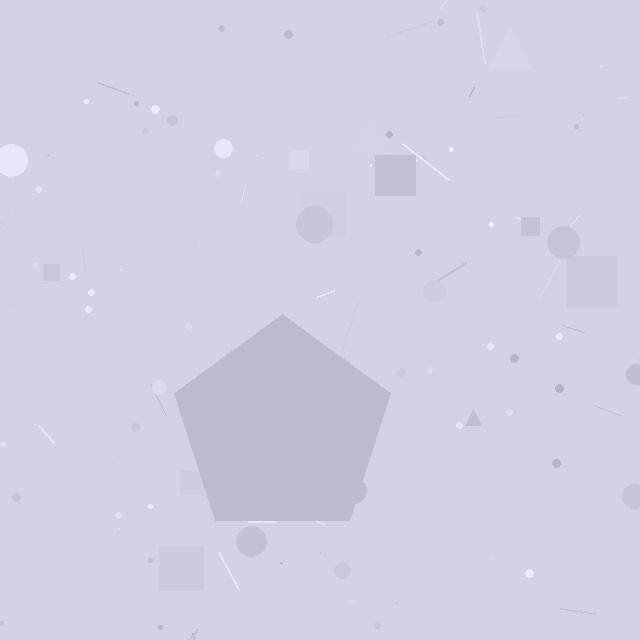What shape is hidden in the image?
A pentagon is hidden in the image.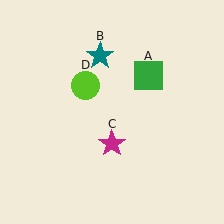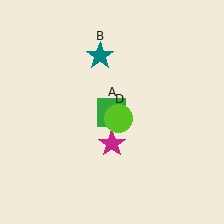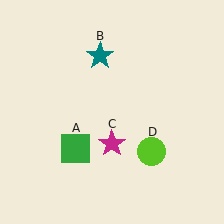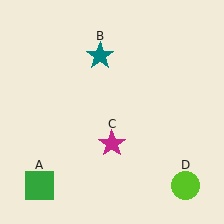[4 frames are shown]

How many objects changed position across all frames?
2 objects changed position: green square (object A), lime circle (object D).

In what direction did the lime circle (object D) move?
The lime circle (object D) moved down and to the right.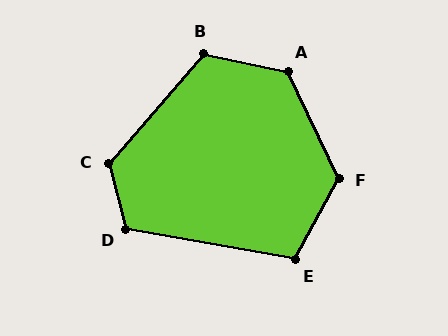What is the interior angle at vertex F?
Approximately 126 degrees (obtuse).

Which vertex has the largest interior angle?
A, at approximately 127 degrees.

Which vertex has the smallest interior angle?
E, at approximately 109 degrees.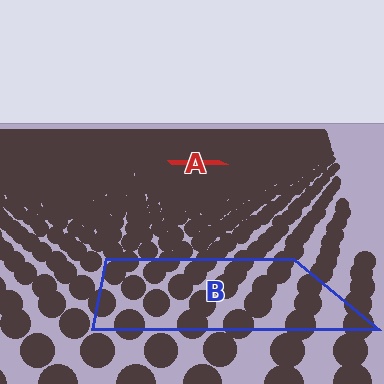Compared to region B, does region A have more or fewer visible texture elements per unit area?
Region A has more texture elements per unit area — they are packed more densely because it is farther away.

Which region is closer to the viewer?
Region B is closer. The texture elements there are larger and more spread out.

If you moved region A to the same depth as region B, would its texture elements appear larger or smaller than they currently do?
They would appear larger. At a closer depth, the same texture elements are projected at a bigger on-screen size.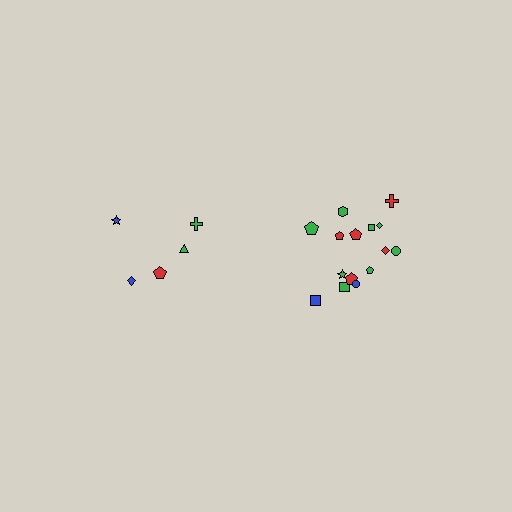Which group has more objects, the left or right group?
The right group.